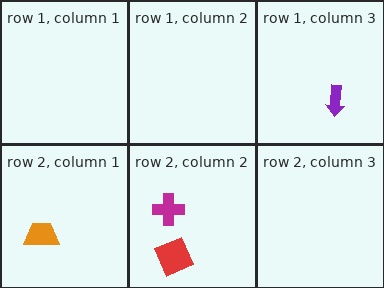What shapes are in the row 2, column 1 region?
The orange trapezoid.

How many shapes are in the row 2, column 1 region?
1.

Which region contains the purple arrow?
The row 1, column 3 region.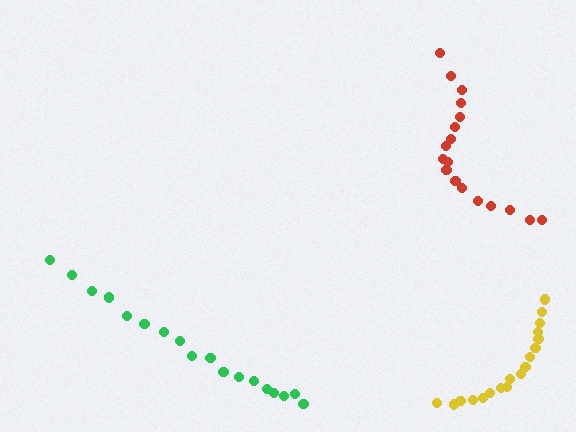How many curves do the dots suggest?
There are 3 distinct paths.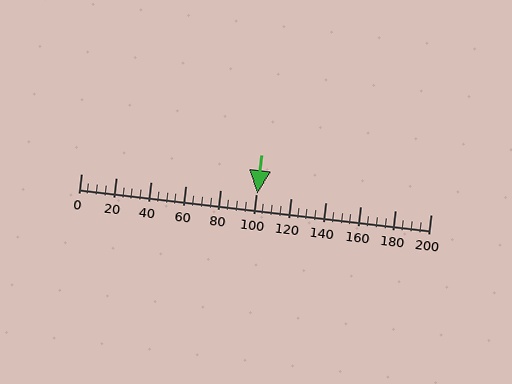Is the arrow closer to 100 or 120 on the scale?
The arrow is closer to 100.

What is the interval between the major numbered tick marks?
The major tick marks are spaced 20 units apart.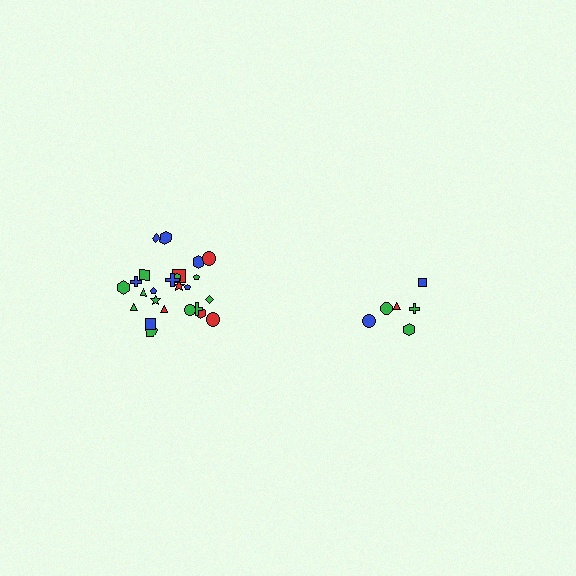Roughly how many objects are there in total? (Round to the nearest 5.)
Roughly 30 objects in total.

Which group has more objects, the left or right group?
The left group.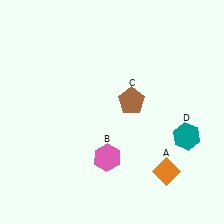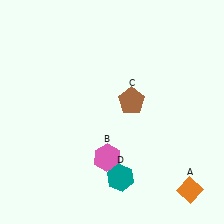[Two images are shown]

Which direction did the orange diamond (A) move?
The orange diamond (A) moved right.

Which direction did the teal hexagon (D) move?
The teal hexagon (D) moved left.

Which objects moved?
The objects that moved are: the orange diamond (A), the teal hexagon (D).